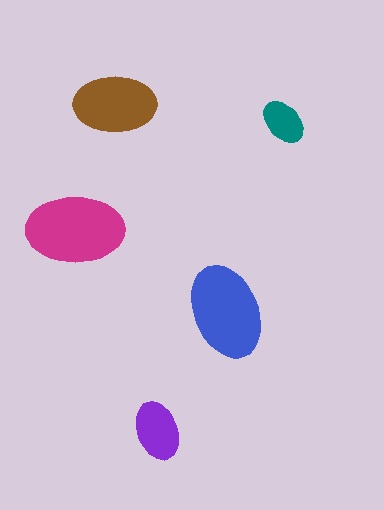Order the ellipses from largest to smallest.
the magenta one, the blue one, the brown one, the purple one, the teal one.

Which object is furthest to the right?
The teal ellipse is rightmost.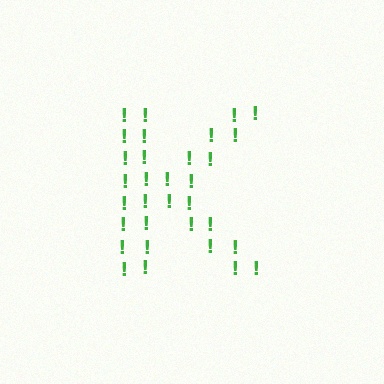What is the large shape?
The large shape is the letter K.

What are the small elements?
The small elements are exclamation marks.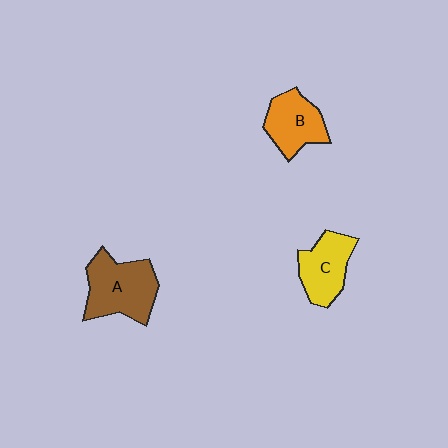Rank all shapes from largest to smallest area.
From largest to smallest: A (brown), C (yellow), B (orange).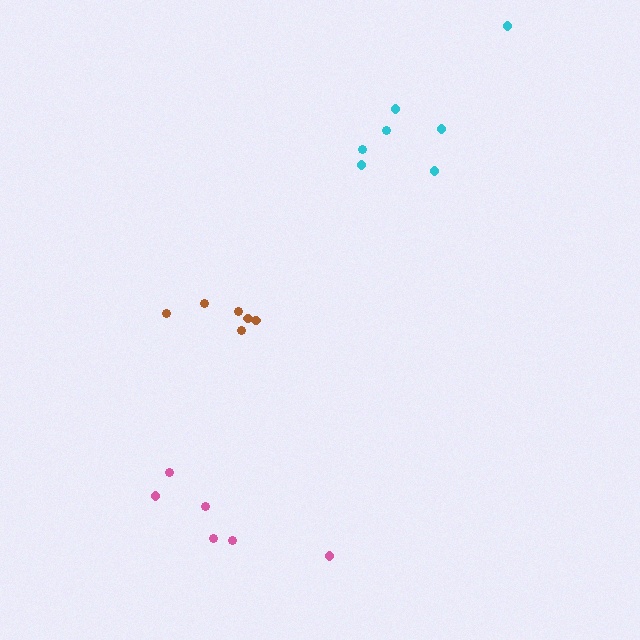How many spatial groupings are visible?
There are 3 spatial groupings.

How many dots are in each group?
Group 1: 7 dots, Group 2: 6 dots, Group 3: 6 dots (19 total).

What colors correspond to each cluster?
The clusters are colored: cyan, brown, pink.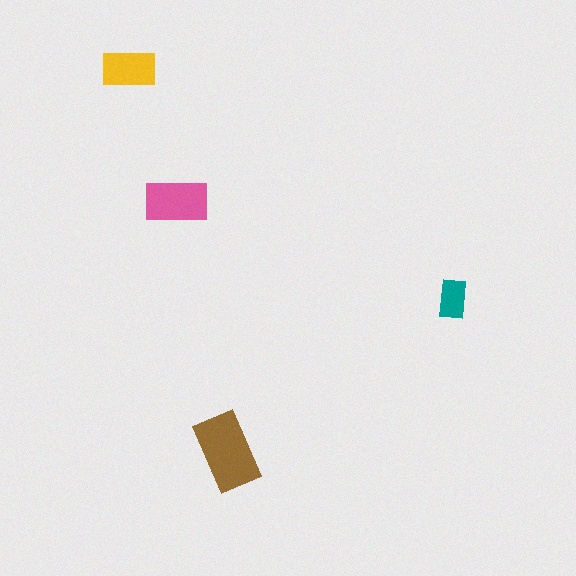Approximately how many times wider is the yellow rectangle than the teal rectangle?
About 1.5 times wider.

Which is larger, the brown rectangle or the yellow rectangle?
The brown one.